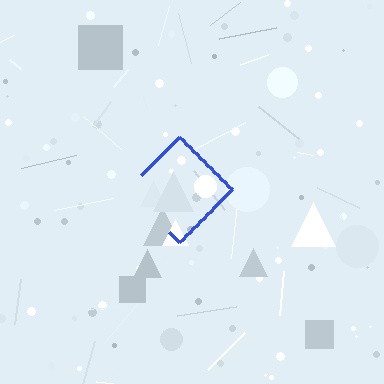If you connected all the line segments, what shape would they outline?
They would outline a diamond.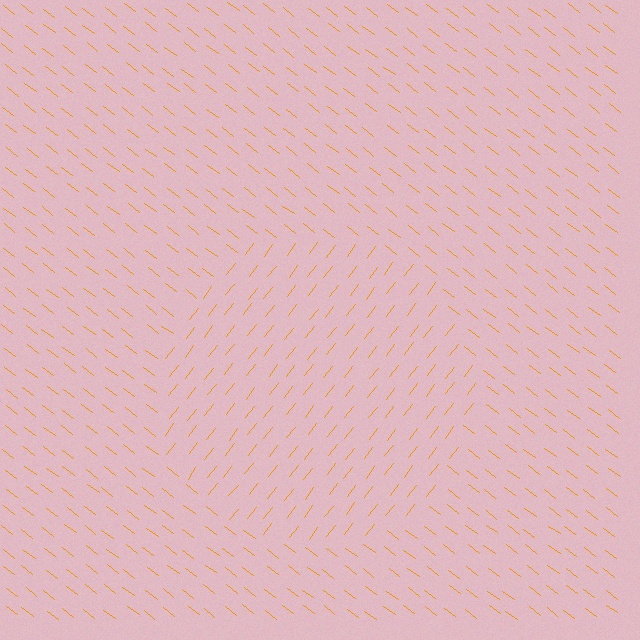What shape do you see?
I see a circle.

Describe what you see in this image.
The image is filled with small orange line segments. A circle region in the image has lines oriented differently from the surrounding lines, creating a visible texture boundary.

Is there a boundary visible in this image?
Yes, there is a texture boundary formed by a change in line orientation.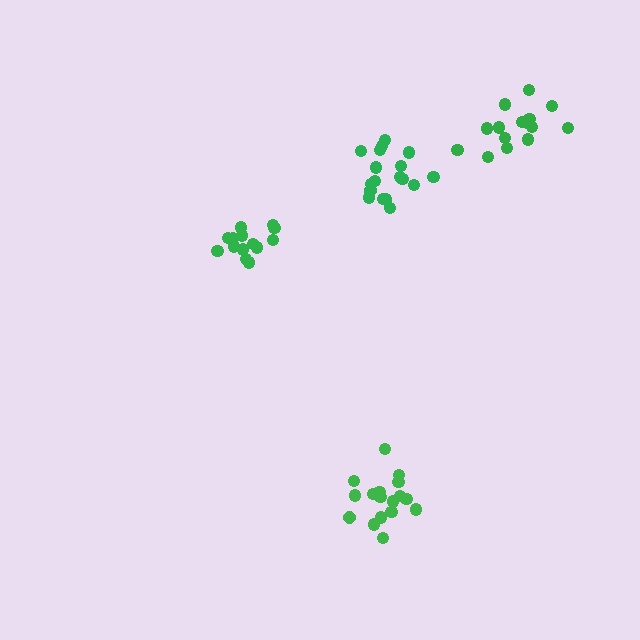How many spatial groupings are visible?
There are 4 spatial groupings.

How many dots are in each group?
Group 1: 18 dots, Group 2: 18 dots, Group 3: 15 dots, Group 4: 14 dots (65 total).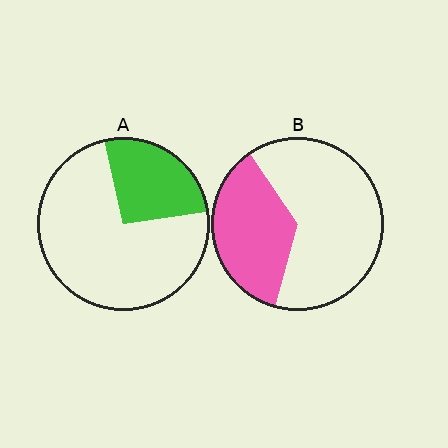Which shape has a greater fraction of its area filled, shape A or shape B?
Shape B.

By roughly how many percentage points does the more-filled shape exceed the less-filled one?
By roughly 10 percentage points (B over A).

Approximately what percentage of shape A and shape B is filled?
A is approximately 25% and B is approximately 35%.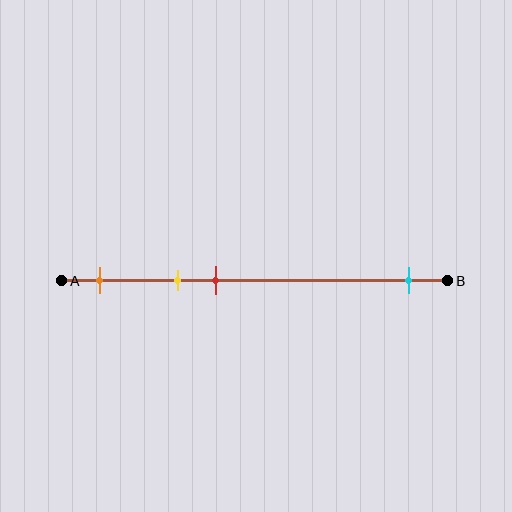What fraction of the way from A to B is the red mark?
The red mark is approximately 40% (0.4) of the way from A to B.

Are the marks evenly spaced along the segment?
No, the marks are not evenly spaced.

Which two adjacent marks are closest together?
The yellow and red marks are the closest adjacent pair.